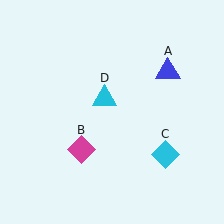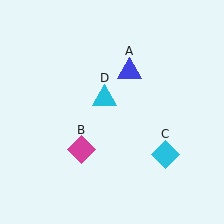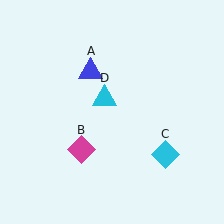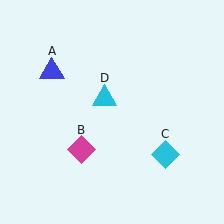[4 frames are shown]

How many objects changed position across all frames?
1 object changed position: blue triangle (object A).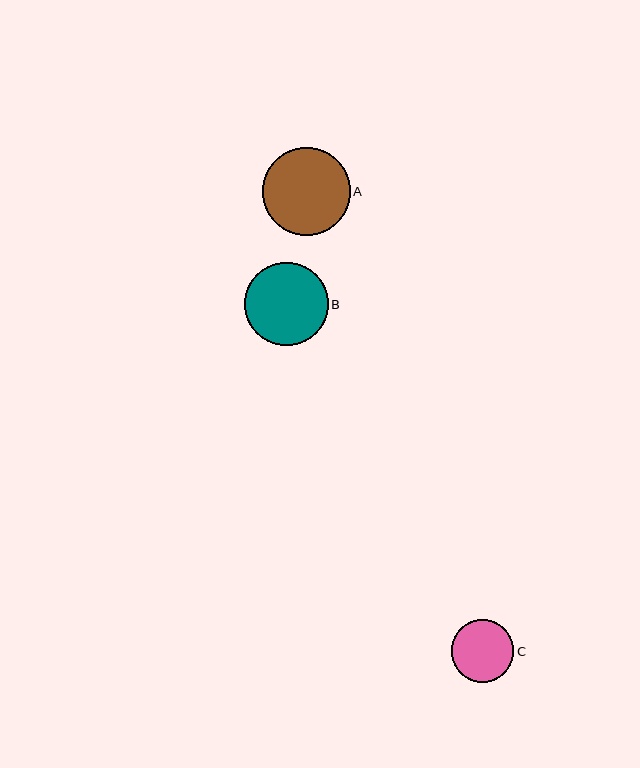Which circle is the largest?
Circle A is the largest with a size of approximately 88 pixels.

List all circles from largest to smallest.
From largest to smallest: A, B, C.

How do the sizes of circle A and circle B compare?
Circle A and circle B are approximately the same size.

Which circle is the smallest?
Circle C is the smallest with a size of approximately 63 pixels.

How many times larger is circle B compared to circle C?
Circle B is approximately 1.3 times the size of circle C.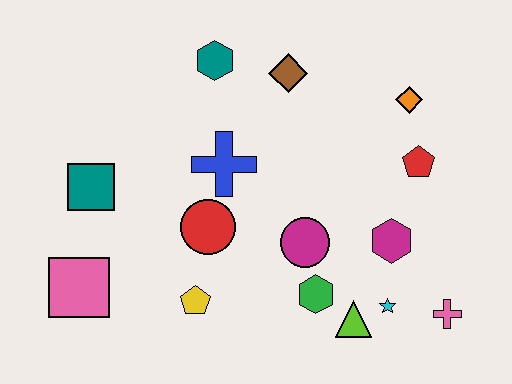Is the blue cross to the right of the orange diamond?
No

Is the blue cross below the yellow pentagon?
No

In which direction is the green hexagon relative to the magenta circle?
The green hexagon is below the magenta circle.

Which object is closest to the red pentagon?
The orange diamond is closest to the red pentagon.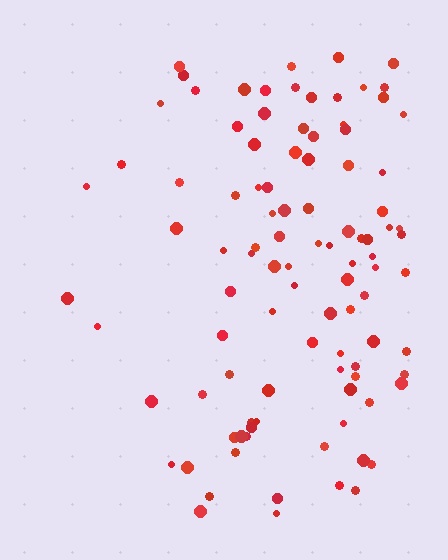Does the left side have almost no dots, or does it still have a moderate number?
Still a moderate number, just noticeably fewer than the right.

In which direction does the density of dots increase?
From left to right, with the right side densest.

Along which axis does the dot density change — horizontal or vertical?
Horizontal.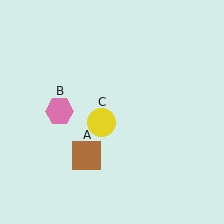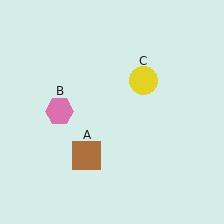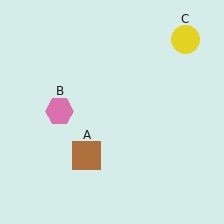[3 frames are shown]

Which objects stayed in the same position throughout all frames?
Brown square (object A) and pink hexagon (object B) remained stationary.